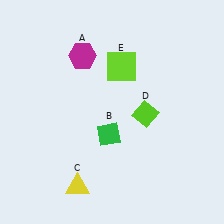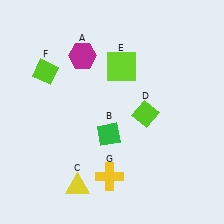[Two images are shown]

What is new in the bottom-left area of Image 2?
A yellow cross (G) was added in the bottom-left area of Image 2.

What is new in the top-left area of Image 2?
A lime diamond (F) was added in the top-left area of Image 2.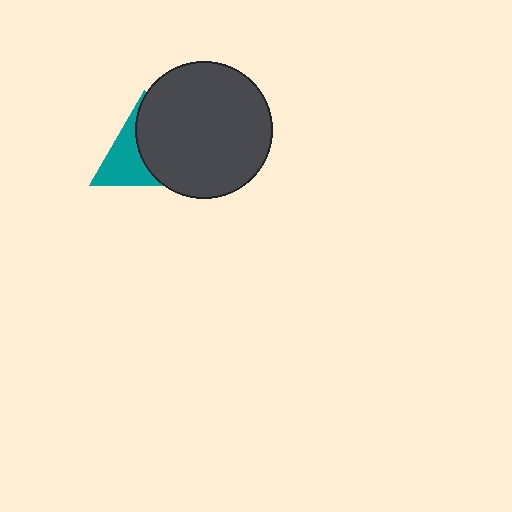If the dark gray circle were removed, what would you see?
You would see the complete teal triangle.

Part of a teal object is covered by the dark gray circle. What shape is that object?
It is a triangle.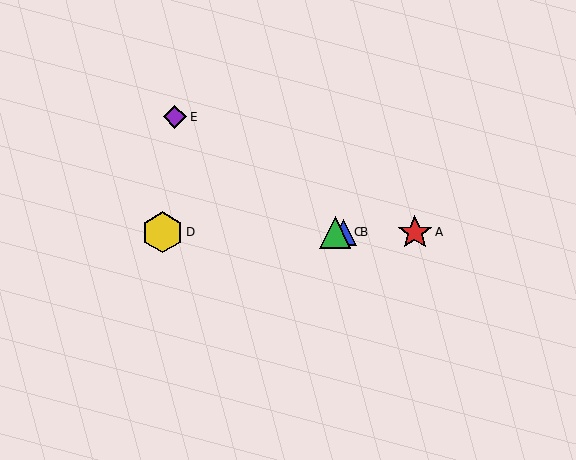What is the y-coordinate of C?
Object C is at y≈232.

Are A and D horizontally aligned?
Yes, both are at y≈232.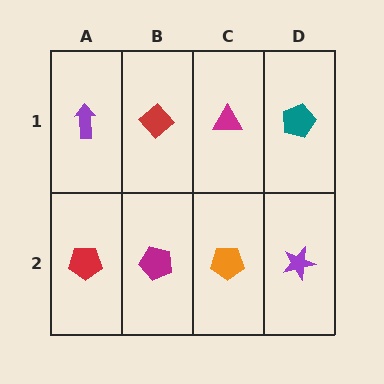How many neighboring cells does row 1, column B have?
3.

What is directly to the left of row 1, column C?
A red diamond.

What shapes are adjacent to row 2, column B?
A red diamond (row 1, column B), a red pentagon (row 2, column A), an orange pentagon (row 2, column C).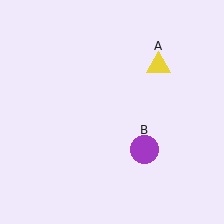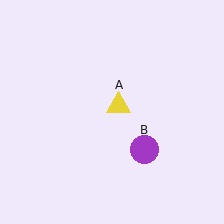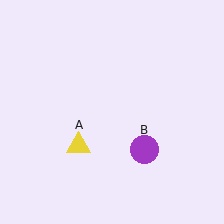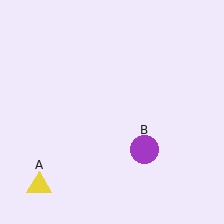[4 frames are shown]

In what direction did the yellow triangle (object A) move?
The yellow triangle (object A) moved down and to the left.